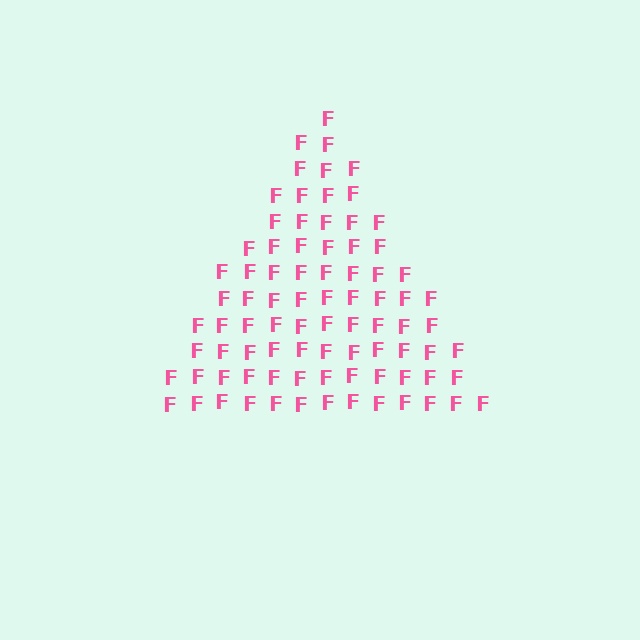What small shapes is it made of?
It is made of small letter F's.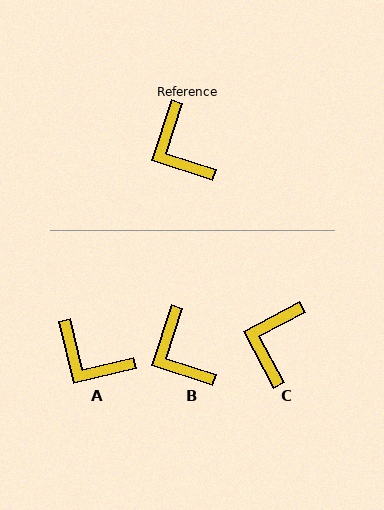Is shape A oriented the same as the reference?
No, it is off by about 31 degrees.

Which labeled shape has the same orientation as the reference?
B.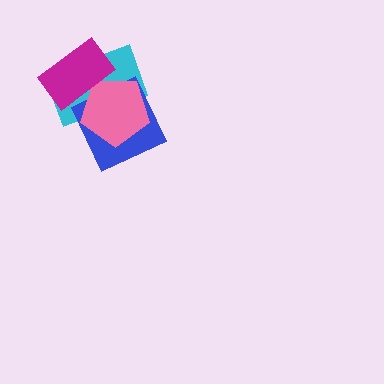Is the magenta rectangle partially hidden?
No, no other shape covers it.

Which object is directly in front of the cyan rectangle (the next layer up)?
The blue square is directly in front of the cyan rectangle.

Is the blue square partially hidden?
Yes, it is partially covered by another shape.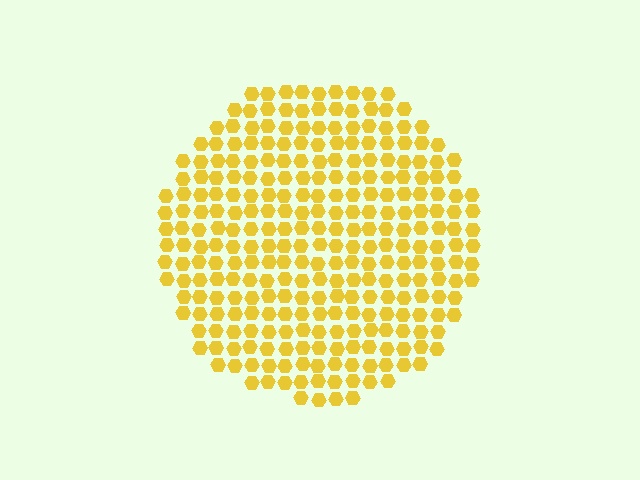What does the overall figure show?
The overall figure shows a circle.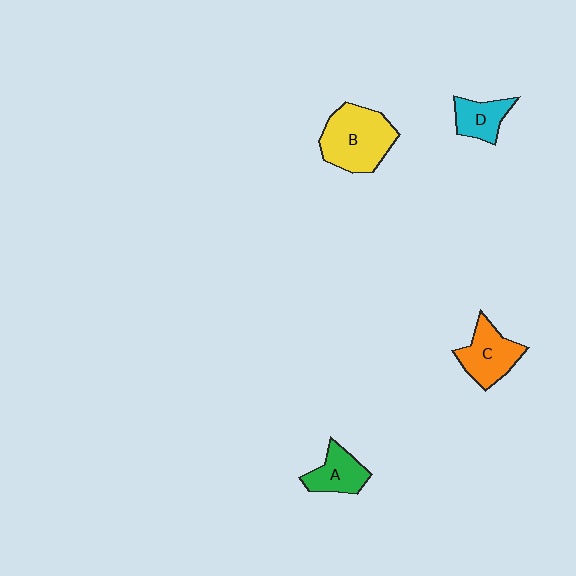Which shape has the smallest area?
Shape D (cyan).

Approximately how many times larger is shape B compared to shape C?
Approximately 1.5 times.